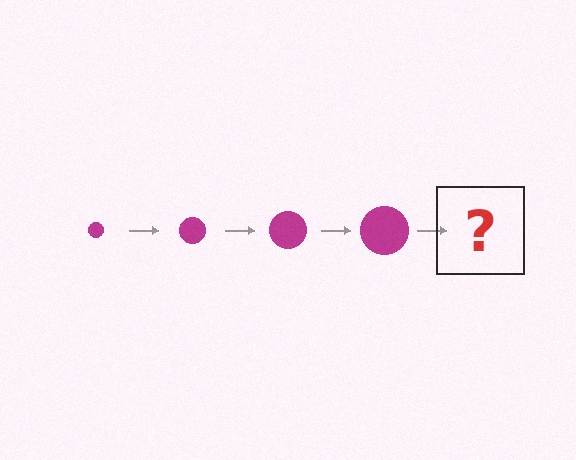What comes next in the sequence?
The next element should be a magenta circle, larger than the previous one.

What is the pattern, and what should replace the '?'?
The pattern is that the circle gets progressively larger each step. The '?' should be a magenta circle, larger than the previous one.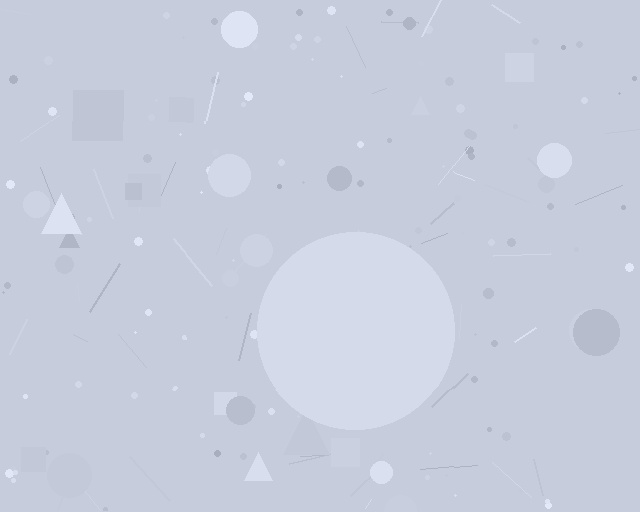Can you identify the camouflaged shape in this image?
The camouflaged shape is a circle.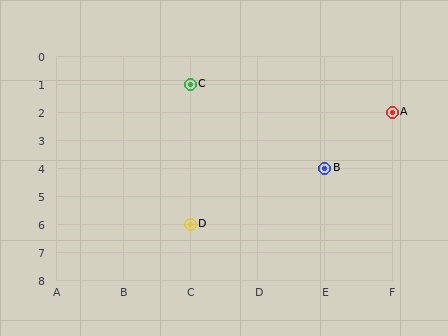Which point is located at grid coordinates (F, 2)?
Point A is at (F, 2).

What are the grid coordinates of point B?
Point B is at grid coordinates (E, 4).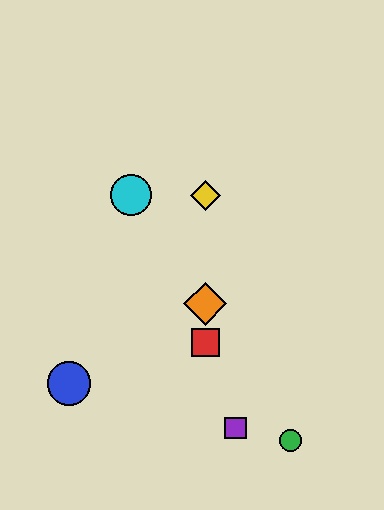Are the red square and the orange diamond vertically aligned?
Yes, both are at x≈205.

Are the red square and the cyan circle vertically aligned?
No, the red square is at x≈205 and the cyan circle is at x≈131.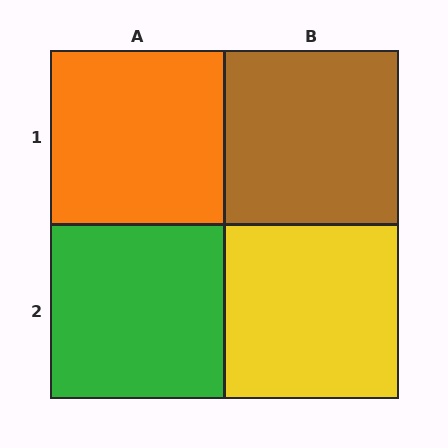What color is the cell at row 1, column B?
Brown.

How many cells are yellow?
1 cell is yellow.